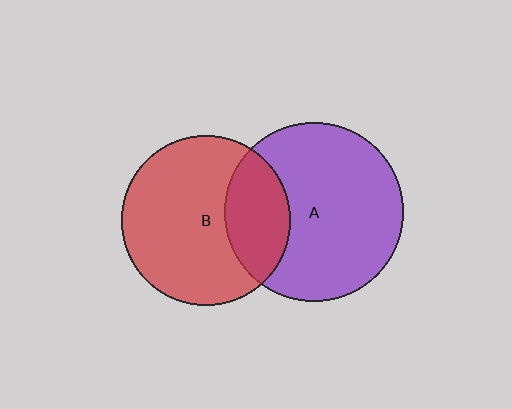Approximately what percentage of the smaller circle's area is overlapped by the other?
Approximately 30%.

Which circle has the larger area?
Circle A (purple).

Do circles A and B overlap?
Yes.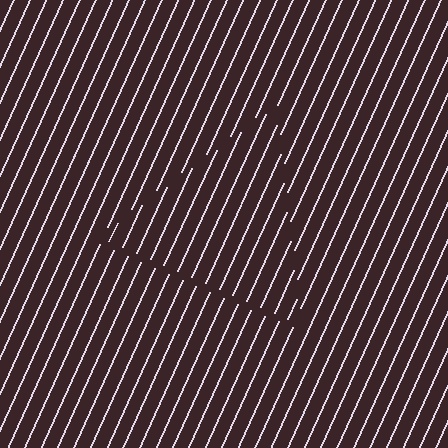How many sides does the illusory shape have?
3 sides — the line-ends trace a triangle.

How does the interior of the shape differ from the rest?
The interior of the shape contains the same grating, shifted by half a period — the contour is defined by the phase discontinuity where line-ends from the inner and outer gratings abut.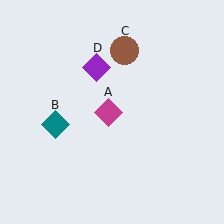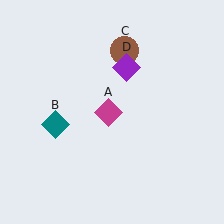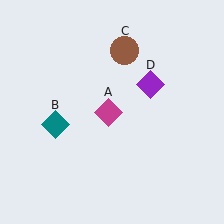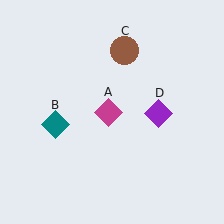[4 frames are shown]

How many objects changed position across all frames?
1 object changed position: purple diamond (object D).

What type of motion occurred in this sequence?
The purple diamond (object D) rotated clockwise around the center of the scene.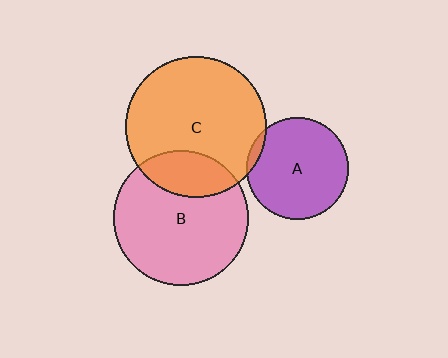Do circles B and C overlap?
Yes.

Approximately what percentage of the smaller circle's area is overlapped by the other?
Approximately 20%.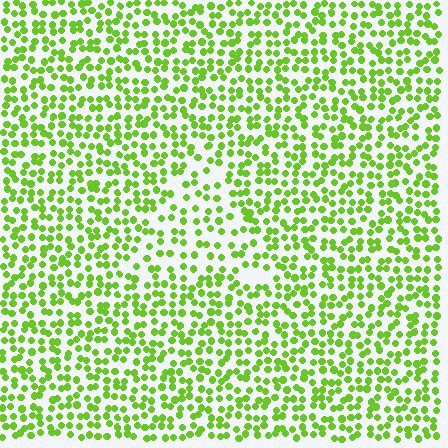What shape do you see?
I see a triangle.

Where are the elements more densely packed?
The elements are more densely packed outside the triangle boundary.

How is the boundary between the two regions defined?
The boundary is defined by a change in element density (approximately 1.6x ratio). All elements are the same color, size, and shape.